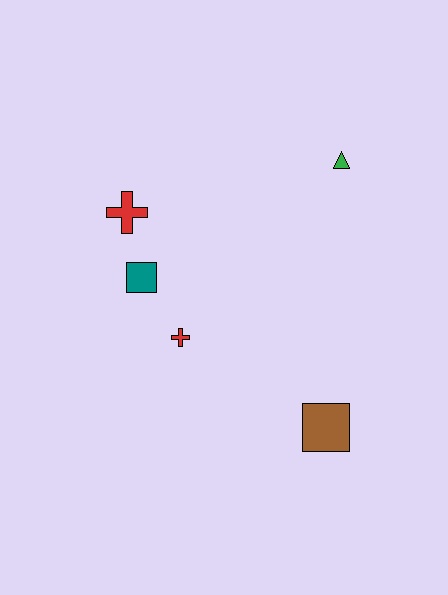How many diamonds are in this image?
There are no diamonds.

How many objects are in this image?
There are 5 objects.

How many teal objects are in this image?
There is 1 teal object.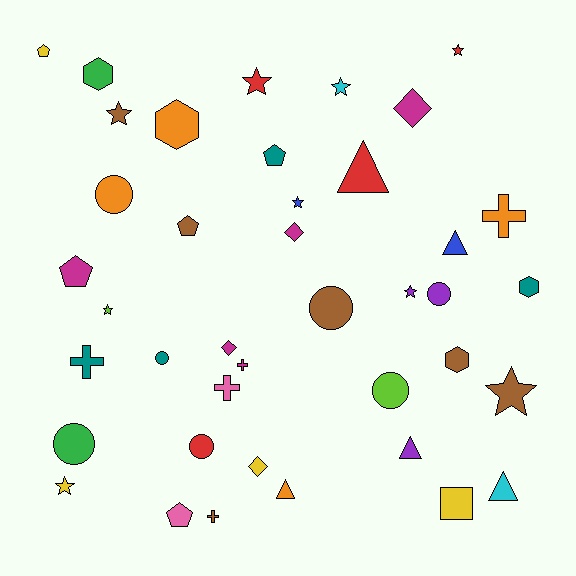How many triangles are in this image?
There are 5 triangles.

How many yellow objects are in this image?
There are 4 yellow objects.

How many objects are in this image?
There are 40 objects.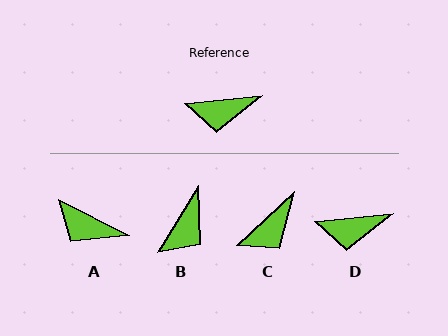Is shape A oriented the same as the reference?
No, it is off by about 33 degrees.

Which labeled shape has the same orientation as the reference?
D.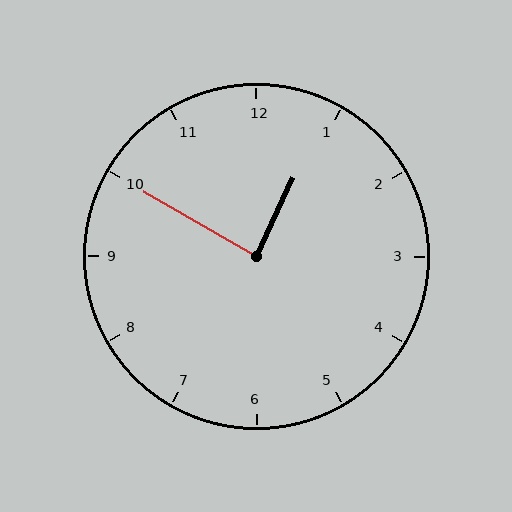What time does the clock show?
12:50.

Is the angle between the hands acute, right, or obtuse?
It is right.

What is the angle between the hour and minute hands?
Approximately 85 degrees.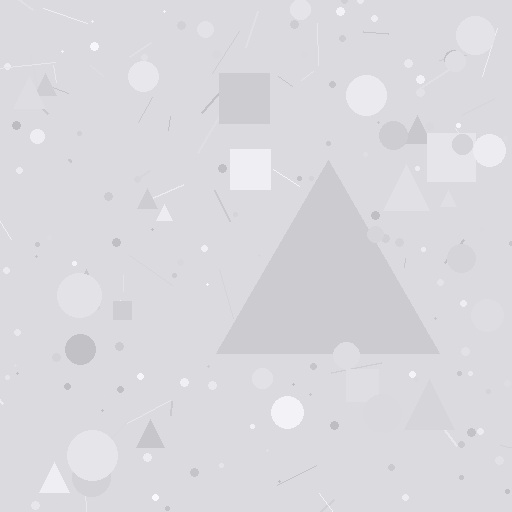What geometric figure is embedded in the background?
A triangle is embedded in the background.